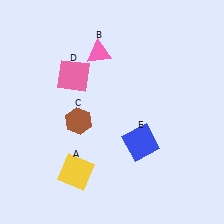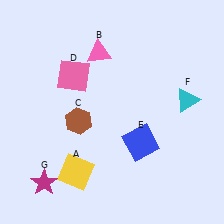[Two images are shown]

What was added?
A cyan triangle (F), a magenta star (G) were added in Image 2.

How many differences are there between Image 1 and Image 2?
There are 2 differences between the two images.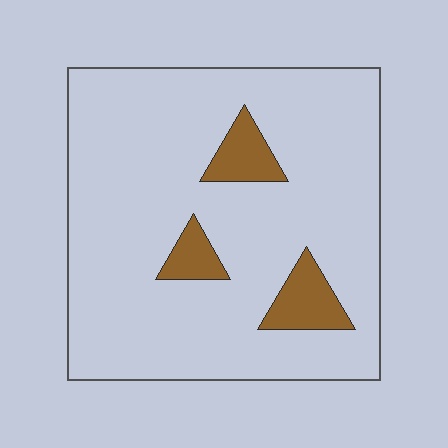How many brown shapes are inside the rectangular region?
3.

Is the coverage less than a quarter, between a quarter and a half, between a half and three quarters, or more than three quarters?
Less than a quarter.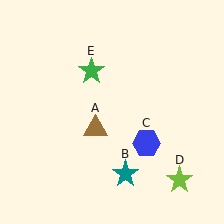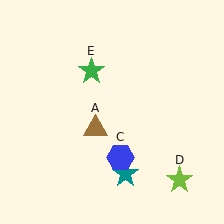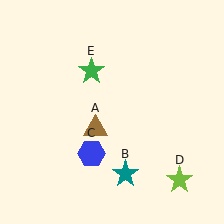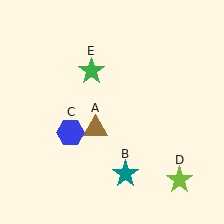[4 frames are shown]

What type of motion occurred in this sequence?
The blue hexagon (object C) rotated clockwise around the center of the scene.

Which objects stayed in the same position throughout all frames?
Brown triangle (object A) and teal star (object B) and lime star (object D) and green star (object E) remained stationary.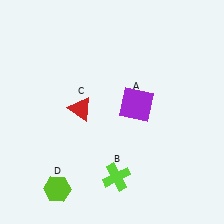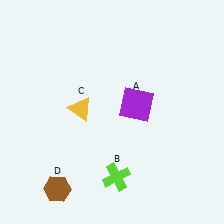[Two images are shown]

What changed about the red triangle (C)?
In Image 1, C is red. In Image 2, it changed to yellow.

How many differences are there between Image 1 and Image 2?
There are 2 differences between the two images.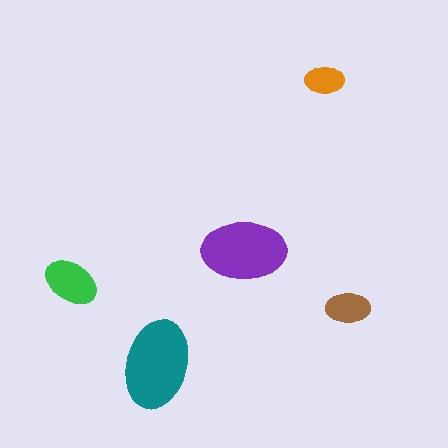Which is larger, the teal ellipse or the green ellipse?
The teal one.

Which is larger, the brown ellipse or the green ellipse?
The green one.